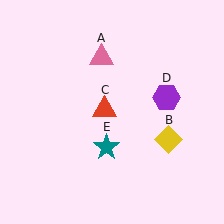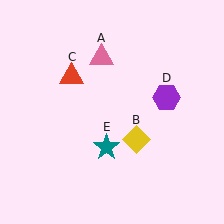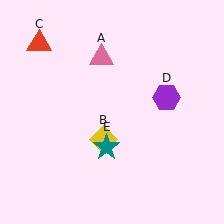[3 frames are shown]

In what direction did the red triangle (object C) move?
The red triangle (object C) moved up and to the left.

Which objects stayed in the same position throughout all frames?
Pink triangle (object A) and purple hexagon (object D) and teal star (object E) remained stationary.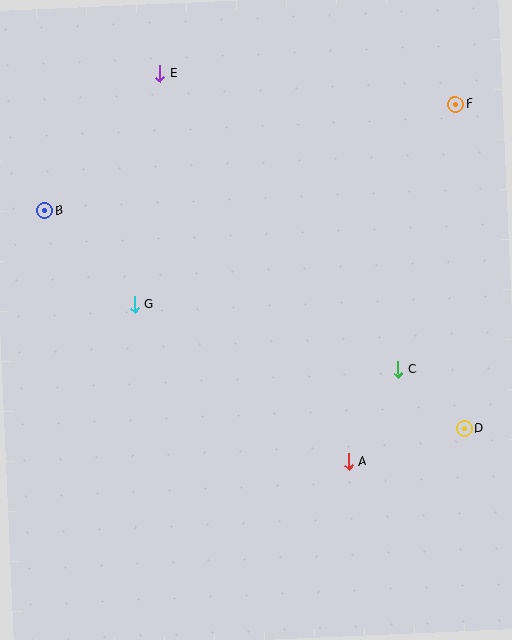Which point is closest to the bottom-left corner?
Point G is closest to the bottom-left corner.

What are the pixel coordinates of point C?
Point C is at (398, 369).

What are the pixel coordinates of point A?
Point A is at (349, 462).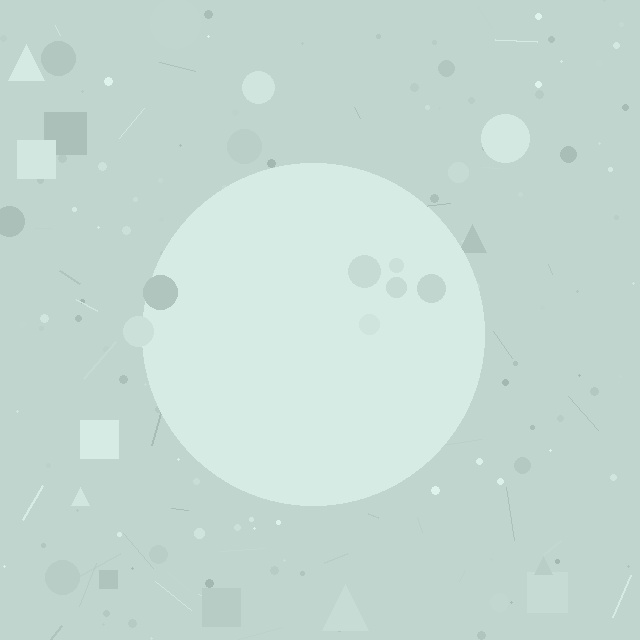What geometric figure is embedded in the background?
A circle is embedded in the background.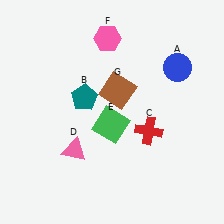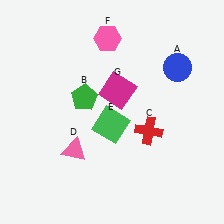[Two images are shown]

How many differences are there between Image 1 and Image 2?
There are 2 differences between the two images.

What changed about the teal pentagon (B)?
In Image 1, B is teal. In Image 2, it changed to green.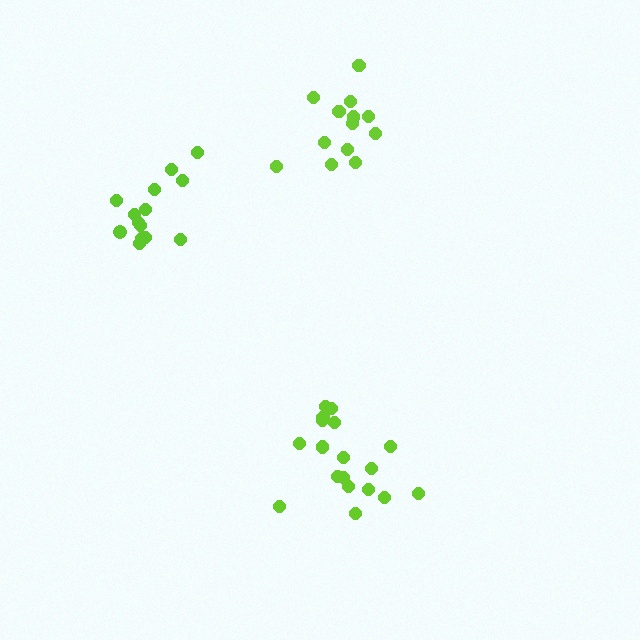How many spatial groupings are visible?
There are 3 spatial groupings.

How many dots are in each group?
Group 1: 19 dots, Group 2: 14 dots, Group 3: 13 dots (46 total).